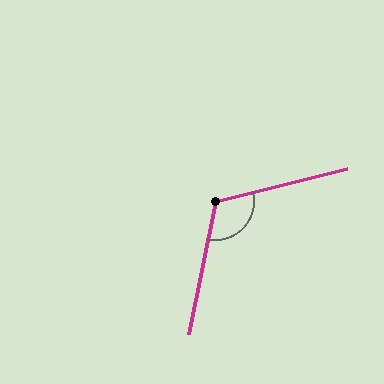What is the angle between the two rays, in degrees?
Approximately 115 degrees.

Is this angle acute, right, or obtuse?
It is obtuse.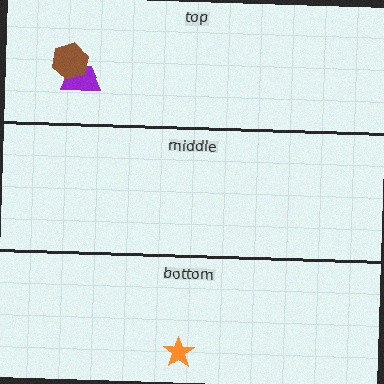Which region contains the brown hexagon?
The top region.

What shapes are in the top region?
The purple trapezoid, the brown hexagon.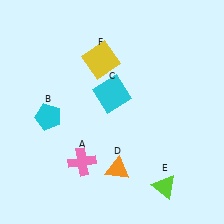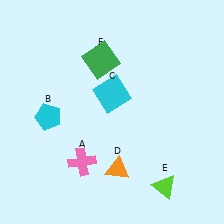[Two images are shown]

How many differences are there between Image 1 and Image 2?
There is 1 difference between the two images.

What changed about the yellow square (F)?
In Image 1, F is yellow. In Image 2, it changed to green.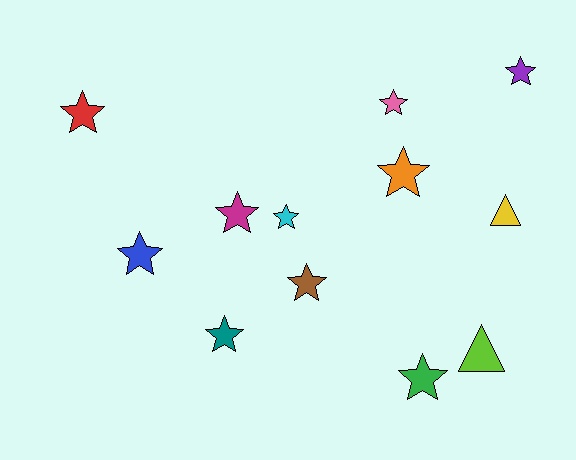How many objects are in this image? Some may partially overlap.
There are 12 objects.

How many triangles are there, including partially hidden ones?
There are 2 triangles.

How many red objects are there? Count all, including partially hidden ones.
There is 1 red object.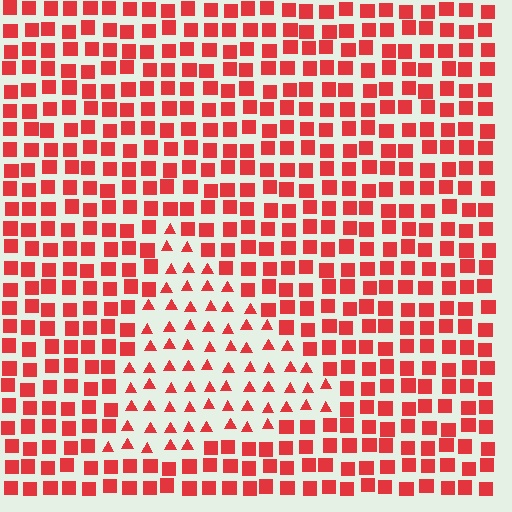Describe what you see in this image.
The image is filled with small red elements arranged in a uniform grid. A triangle-shaped region contains triangles, while the surrounding area contains squares. The boundary is defined purely by the change in element shape.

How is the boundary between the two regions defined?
The boundary is defined by a change in element shape: triangles inside vs. squares outside. All elements share the same color and spacing.